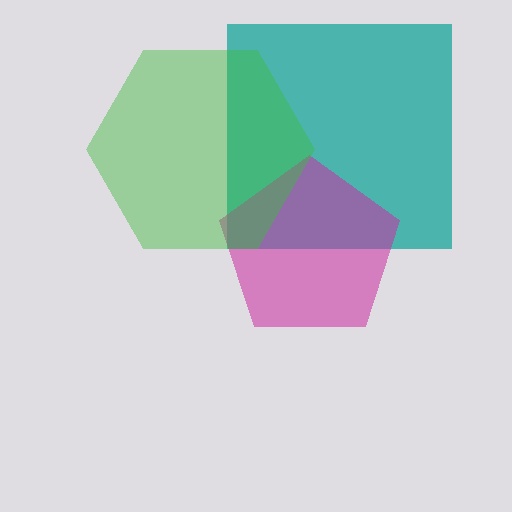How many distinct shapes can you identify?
There are 3 distinct shapes: a teal square, a magenta pentagon, a green hexagon.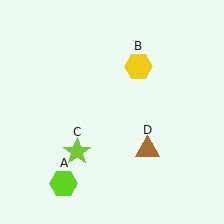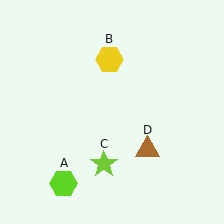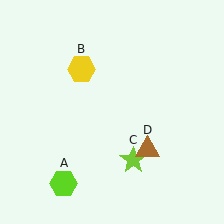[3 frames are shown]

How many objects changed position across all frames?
2 objects changed position: yellow hexagon (object B), lime star (object C).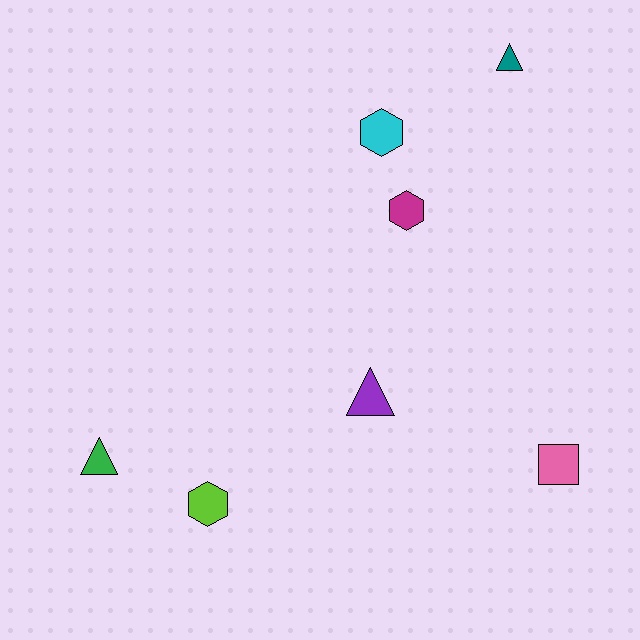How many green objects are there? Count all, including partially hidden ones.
There is 1 green object.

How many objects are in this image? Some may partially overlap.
There are 7 objects.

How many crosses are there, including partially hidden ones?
There are no crosses.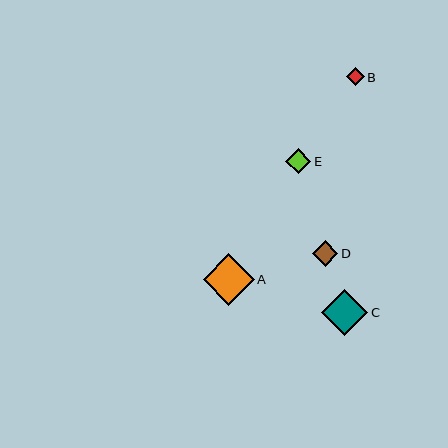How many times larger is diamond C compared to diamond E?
Diamond C is approximately 1.8 times the size of diamond E.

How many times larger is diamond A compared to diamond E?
Diamond A is approximately 2.0 times the size of diamond E.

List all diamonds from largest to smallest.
From largest to smallest: A, C, D, E, B.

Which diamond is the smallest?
Diamond B is the smallest with a size of approximately 18 pixels.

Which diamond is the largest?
Diamond A is the largest with a size of approximately 51 pixels.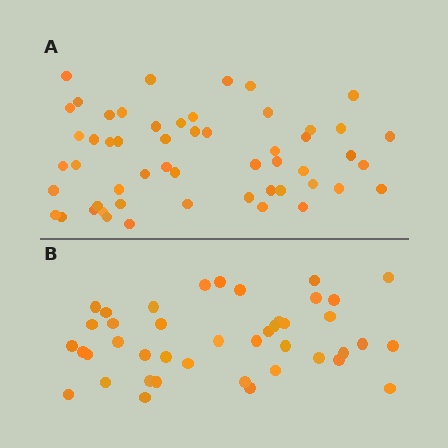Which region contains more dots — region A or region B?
Region A (the top region) has more dots.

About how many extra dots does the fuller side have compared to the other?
Region A has roughly 12 or so more dots than region B.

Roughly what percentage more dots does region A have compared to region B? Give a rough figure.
About 30% more.